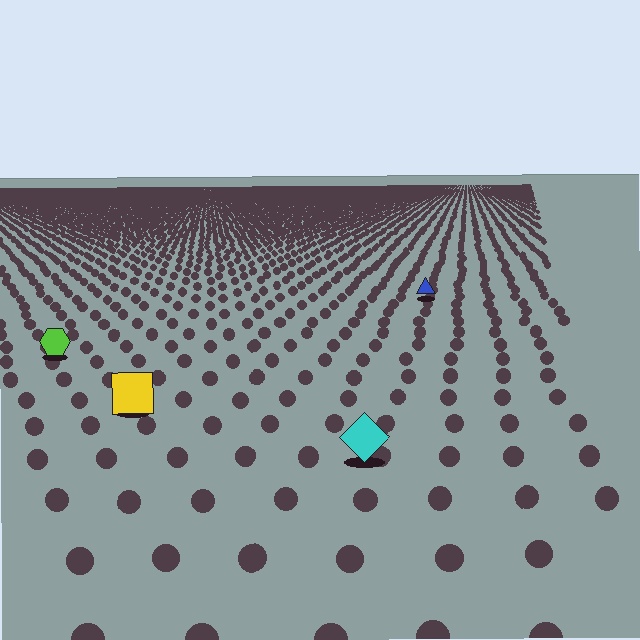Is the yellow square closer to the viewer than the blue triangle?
Yes. The yellow square is closer — you can tell from the texture gradient: the ground texture is coarser near it.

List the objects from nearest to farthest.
From nearest to farthest: the cyan diamond, the yellow square, the lime hexagon, the blue triangle.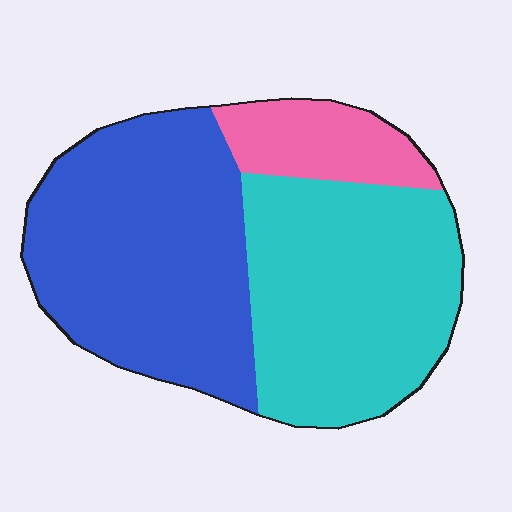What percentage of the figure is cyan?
Cyan covers 42% of the figure.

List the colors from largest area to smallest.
From largest to smallest: blue, cyan, pink.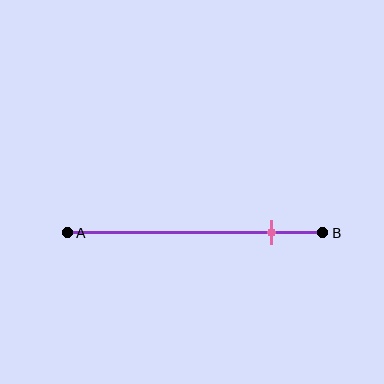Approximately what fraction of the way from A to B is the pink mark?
The pink mark is approximately 80% of the way from A to B.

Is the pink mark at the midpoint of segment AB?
No, the mark is at about 80% from A, not at the 50% midpoint.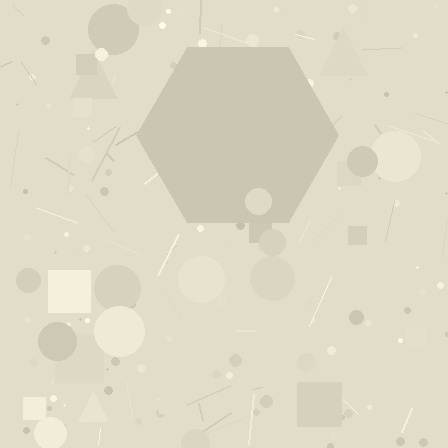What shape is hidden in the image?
A hexagon is hidden in the image.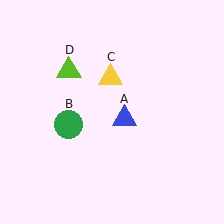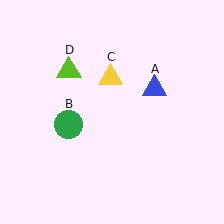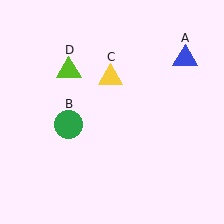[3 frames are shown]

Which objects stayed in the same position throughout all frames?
Green circle (object B) and yellow triangle (object C) and lime triangle (object D) remained stationary.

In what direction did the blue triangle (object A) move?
The blue triangle (object A) moved up and to the right.